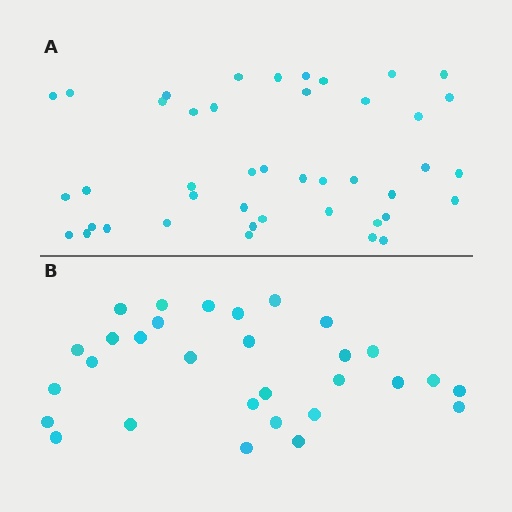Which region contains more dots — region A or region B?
Region A (the top region) has more dots.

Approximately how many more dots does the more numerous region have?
Region A has approximately 15 more dots than region B.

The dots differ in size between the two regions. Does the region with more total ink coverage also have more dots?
No. Region B has more total ink coverage because its dots are larger, but region A actually contains more individual dots. Total area can be misleading — the number of items is what matters here.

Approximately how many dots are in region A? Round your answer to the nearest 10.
About 40 dots. (The exact count is 43, which rounds to 40.)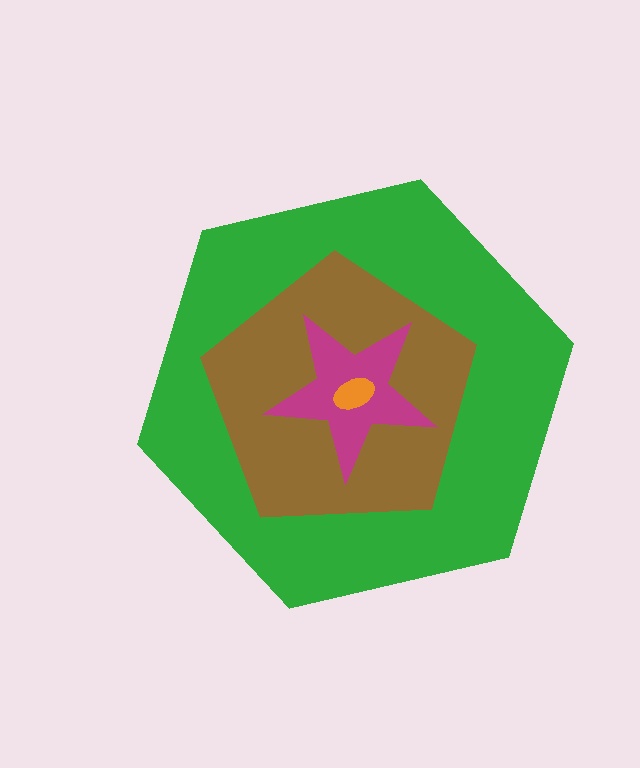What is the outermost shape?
The green hexagon.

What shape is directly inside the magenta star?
The orange ellipse.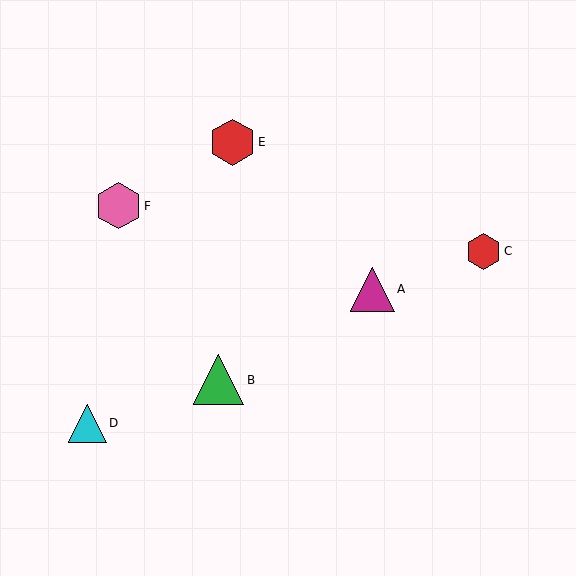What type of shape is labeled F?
Shape F is a pink hexagon.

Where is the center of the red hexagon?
The center of the red hexagon is at (484, 251).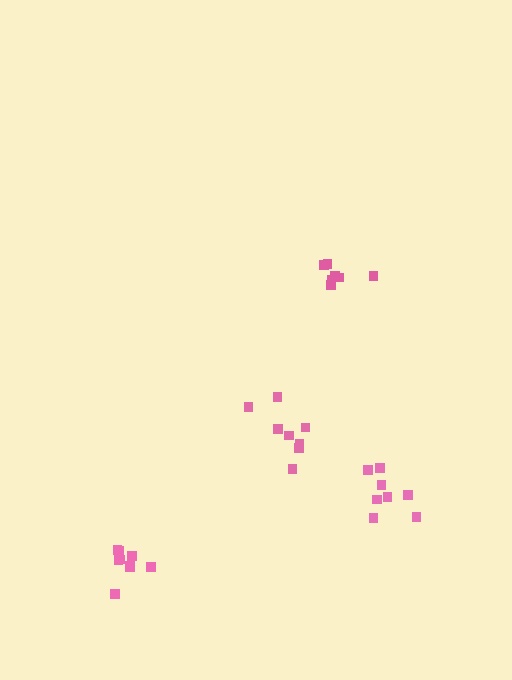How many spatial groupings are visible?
There are 4 spatial groupings.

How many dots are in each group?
Group 1: 10 dots, Group 2: 7 dots, Group 3: 8 dots, Group 4: 8 dots (33 total).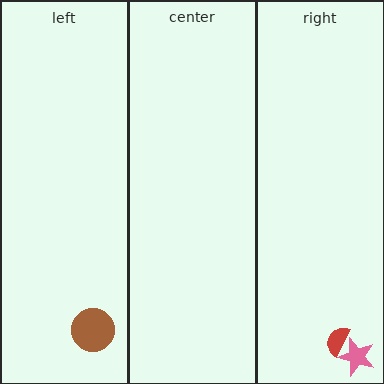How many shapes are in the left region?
1.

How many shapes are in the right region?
2.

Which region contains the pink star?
The right region.